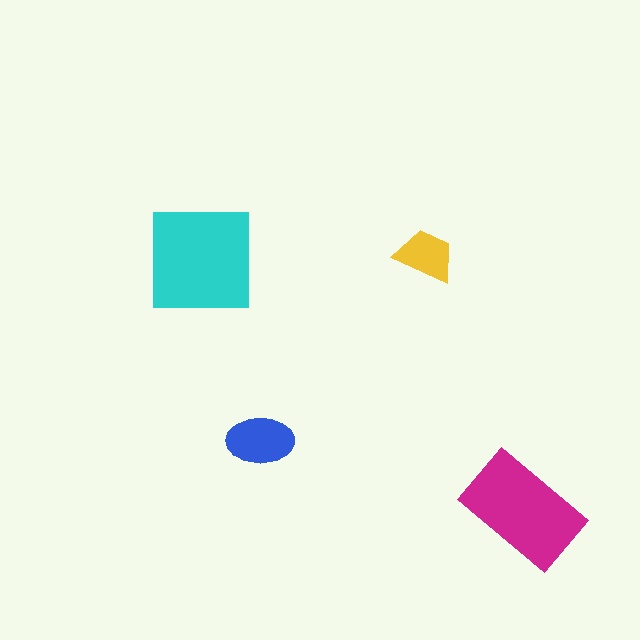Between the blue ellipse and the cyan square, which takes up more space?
The cyan square.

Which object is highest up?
The yellow trapezoid is topmost.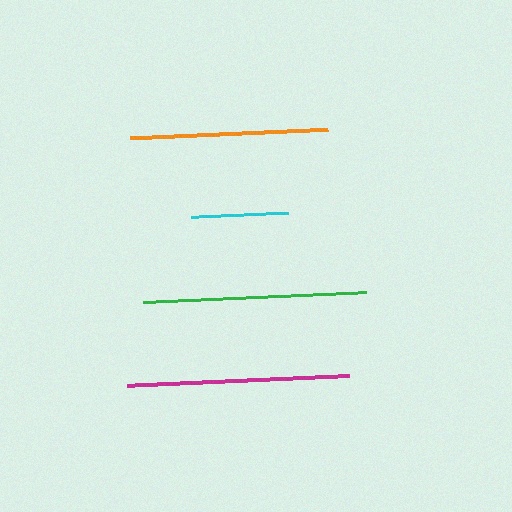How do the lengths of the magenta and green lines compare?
The magenta and green lines are approximately the same length.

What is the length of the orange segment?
The orange segment is approximately 198 pixels long.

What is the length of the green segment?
The green segment is approximately 222 pixels long.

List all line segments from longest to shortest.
From longest to shortest: magenta, green, orange, cyan.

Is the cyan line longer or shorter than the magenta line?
The magenta line is longer than the cyan line.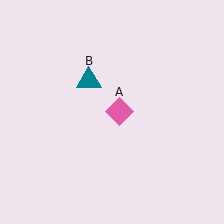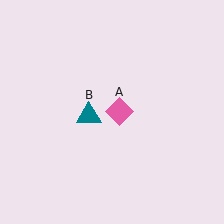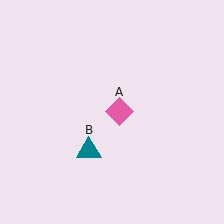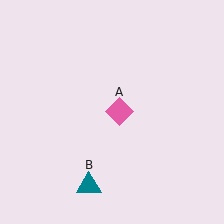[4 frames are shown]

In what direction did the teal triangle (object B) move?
The teal triangle (object B) moved down.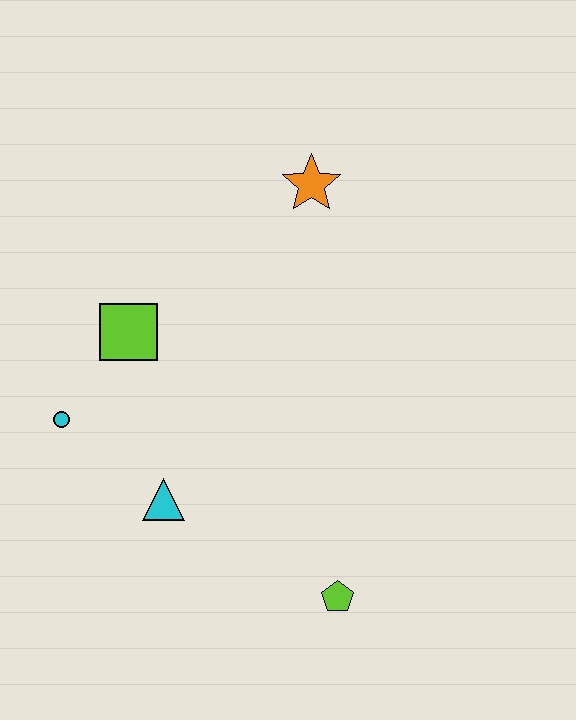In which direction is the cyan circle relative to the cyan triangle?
The cyan circle is to the left of the cyan triangle.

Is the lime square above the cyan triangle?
Yes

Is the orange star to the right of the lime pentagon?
No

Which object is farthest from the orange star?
The lime pentagon is farthest from the orange star.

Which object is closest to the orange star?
The lime square is closest to the orange star.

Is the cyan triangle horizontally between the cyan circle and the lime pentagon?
Yes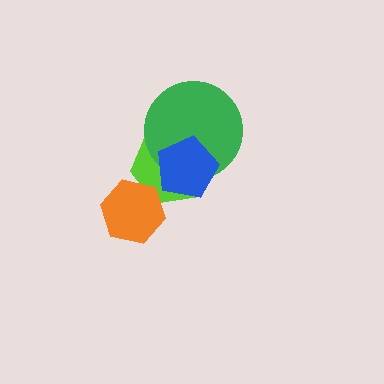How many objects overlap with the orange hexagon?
1 object overlaps with the orange hexagon.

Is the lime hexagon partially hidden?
Yes, it is partially covered by another shape.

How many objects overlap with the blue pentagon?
2 objects overlap with the blue pentagon.